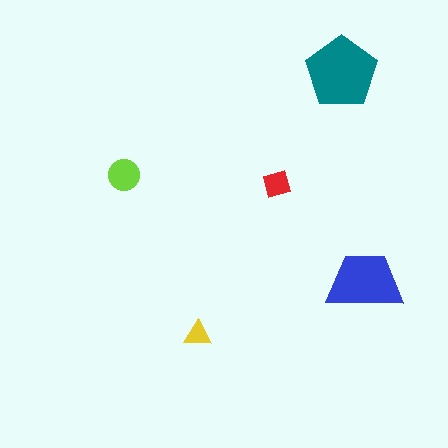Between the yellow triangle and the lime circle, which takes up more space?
The lime circle.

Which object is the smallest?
The yellow triangle.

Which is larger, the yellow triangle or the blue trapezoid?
The blue trapezoid.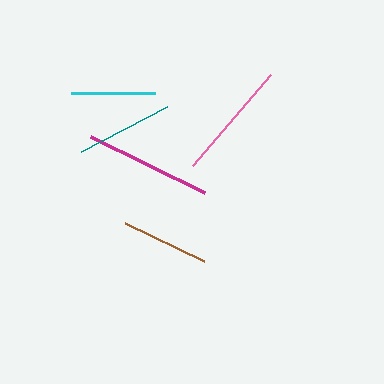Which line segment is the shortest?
The cyan line is the shortest at approximately 84 pixels.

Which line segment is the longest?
The magenta line is the longest at approximately 127 pixels.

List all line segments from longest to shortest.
From longest to shortest: magenta, pink, teal, brown, cyan.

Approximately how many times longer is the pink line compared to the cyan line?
The pink line is approximately 1.4 times the length of the cyan line.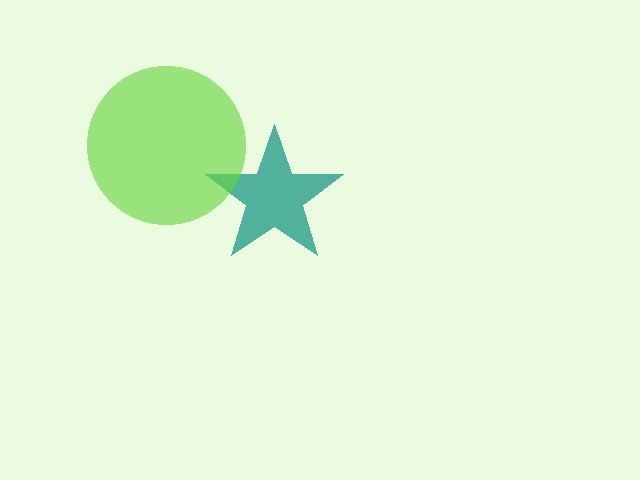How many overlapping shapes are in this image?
There are 2 overlapping shapes in the image.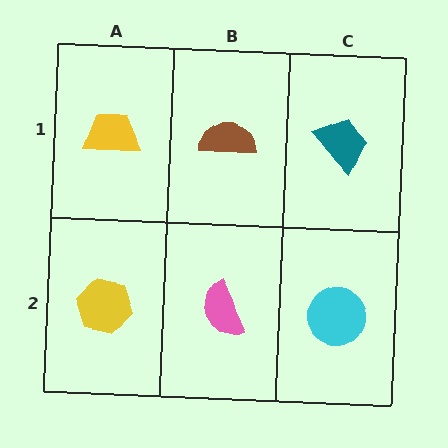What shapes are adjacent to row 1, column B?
A pink semicircle (row 2, column B), a yellow trapezoid (row 1, column A), a teal trapezoid (row 1, column C).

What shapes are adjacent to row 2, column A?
A yellow trapezoid (row 1, column A), a pink semicircle (row 2, column B).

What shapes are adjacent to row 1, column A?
A yellow hexagon (row 2, column A), a brown semicircle (row 1, column B).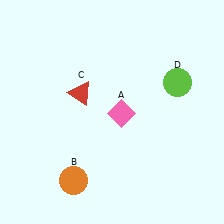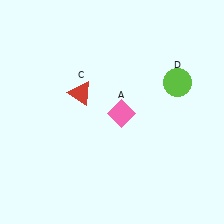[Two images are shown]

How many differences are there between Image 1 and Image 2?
There is 1 difference between the two images.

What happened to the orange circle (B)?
The orange circle (B) was removed in Image 2. It was in the bottom-left area of Image 1.